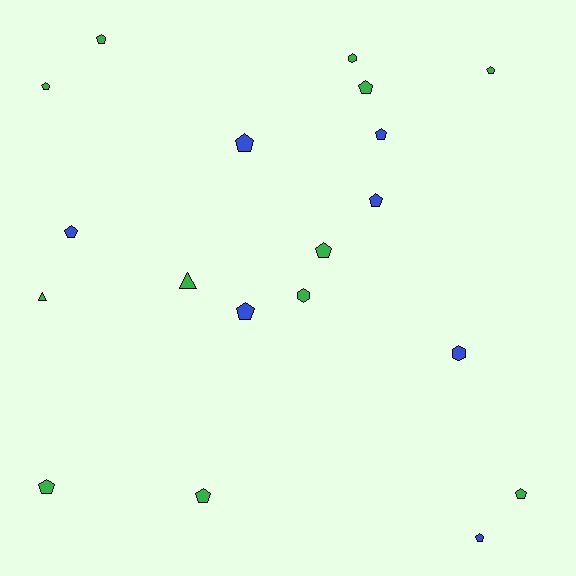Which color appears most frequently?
Green, with 12 objects.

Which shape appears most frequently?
Pentagon, with 14 objects.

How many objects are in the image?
There are 19 objects.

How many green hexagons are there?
There are 2 green hexagons.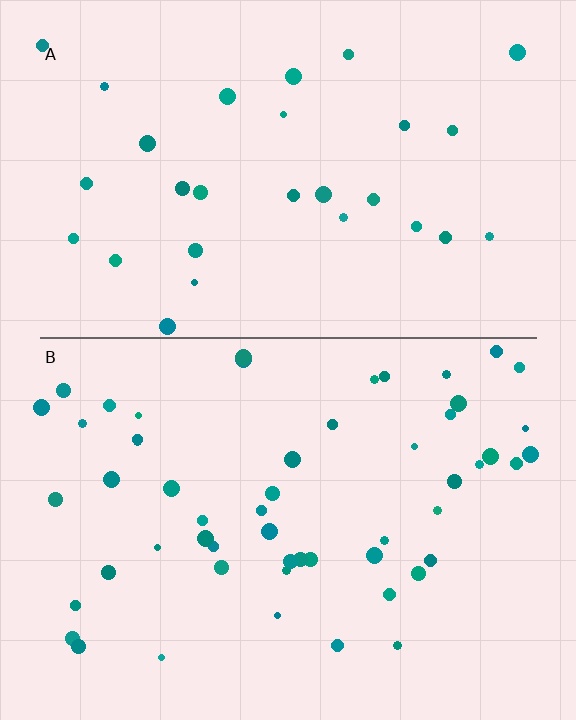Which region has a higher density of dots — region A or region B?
B (the bottom).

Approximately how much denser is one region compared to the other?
Approximately 1.9× — region B over region A.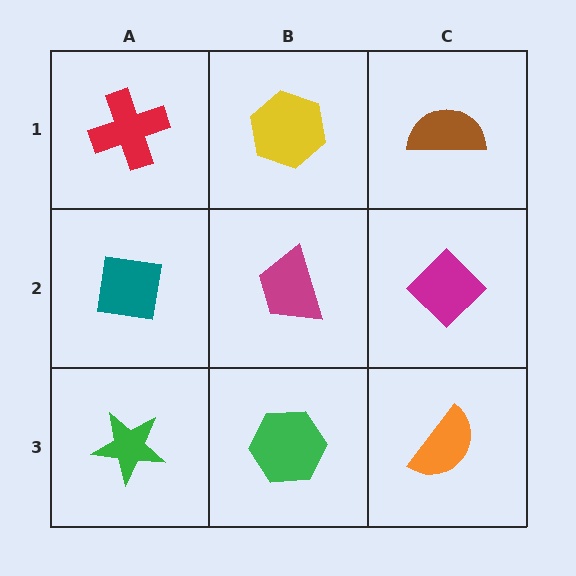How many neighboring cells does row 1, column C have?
2.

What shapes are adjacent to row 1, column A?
A teal square (row 2, column A), a yellow hexagon (row 1, column B).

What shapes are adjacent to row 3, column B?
A magenta trapezoid (row 2, column B), a green star (row 3, column A), an orange semicircle (row 3, column C).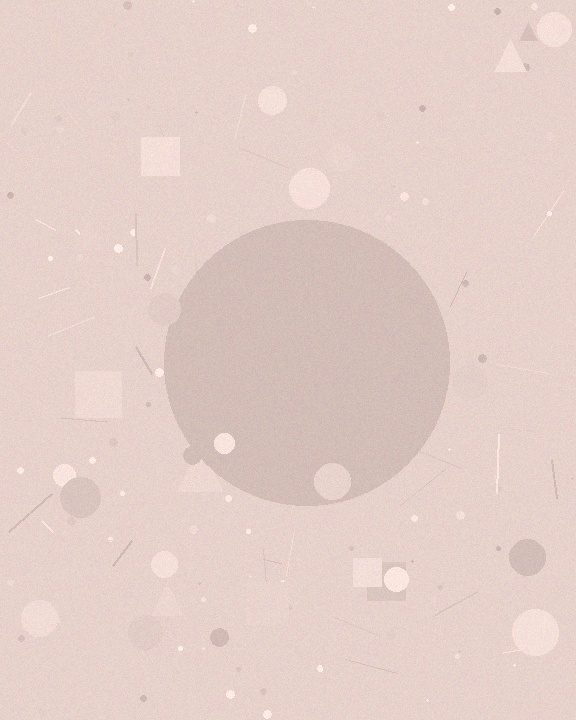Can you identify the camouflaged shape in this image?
The camouflaged shape is a circle.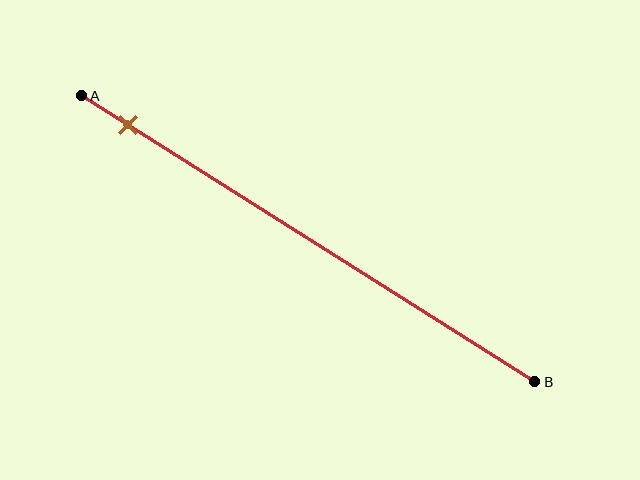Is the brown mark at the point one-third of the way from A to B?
No, the mark is at about 10% from A, not at the 33% one-third point.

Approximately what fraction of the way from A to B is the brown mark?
The brown mark is approximately 10% of the way from A to B.